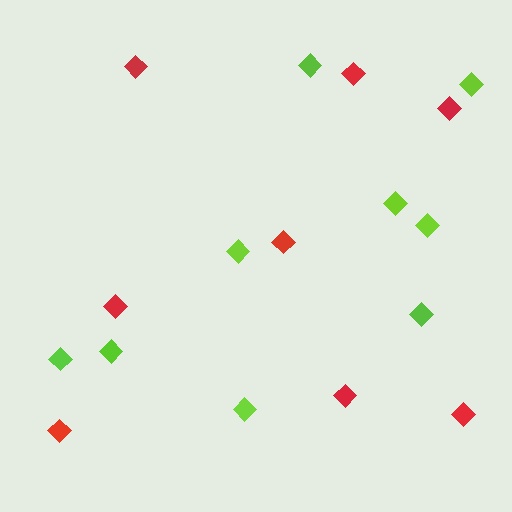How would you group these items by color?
There are 2 groups: one group of red diamonds (8) and one group of lime diamonds (9).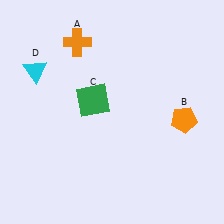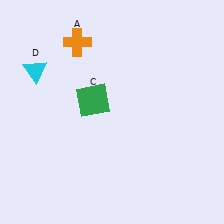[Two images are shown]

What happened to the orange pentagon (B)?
The orange pentagon (B) was removed in Image 2. It was in the bottom-right area of Image 1.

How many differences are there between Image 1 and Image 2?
There is 1 difference between the two images.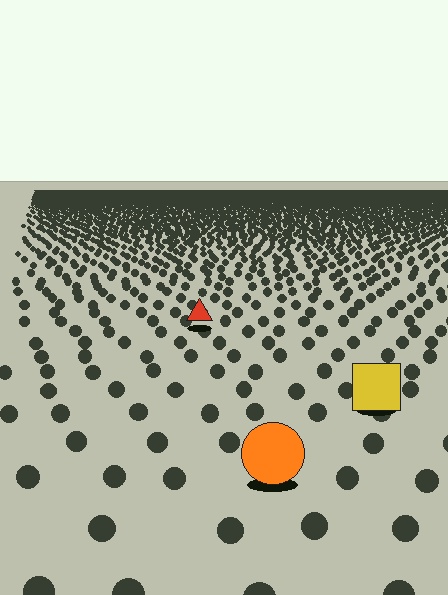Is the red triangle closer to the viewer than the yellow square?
No. The yellow square is closer — you can tell from the texture gradient: the ground texture is coarser near it.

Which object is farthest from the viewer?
The red triangle is farthest from the viewer. It appears smaller and the ground texture around it is denser.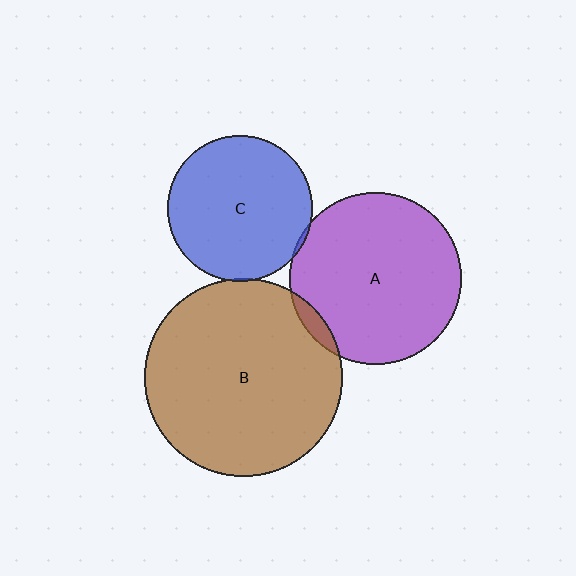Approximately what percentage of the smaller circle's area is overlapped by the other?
Approximately 5%.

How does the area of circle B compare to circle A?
Approximately 1.3 times.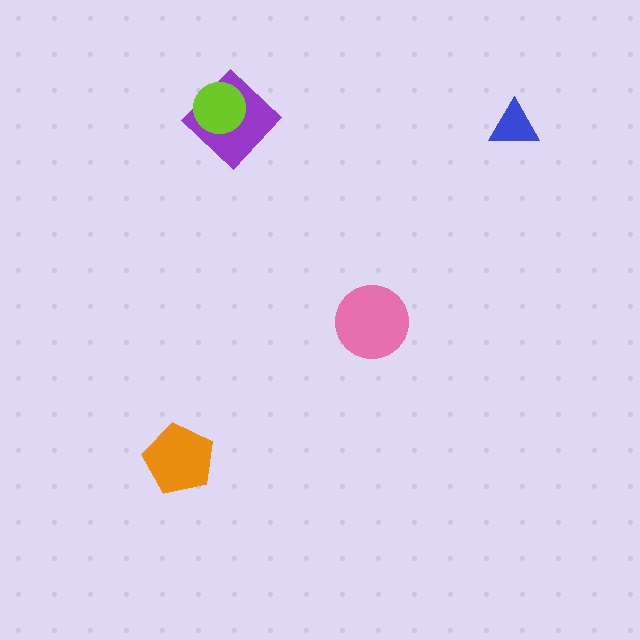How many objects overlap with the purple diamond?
1 object overlaps with the purple diamond.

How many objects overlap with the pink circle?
0 objects overlap with the pink circle.